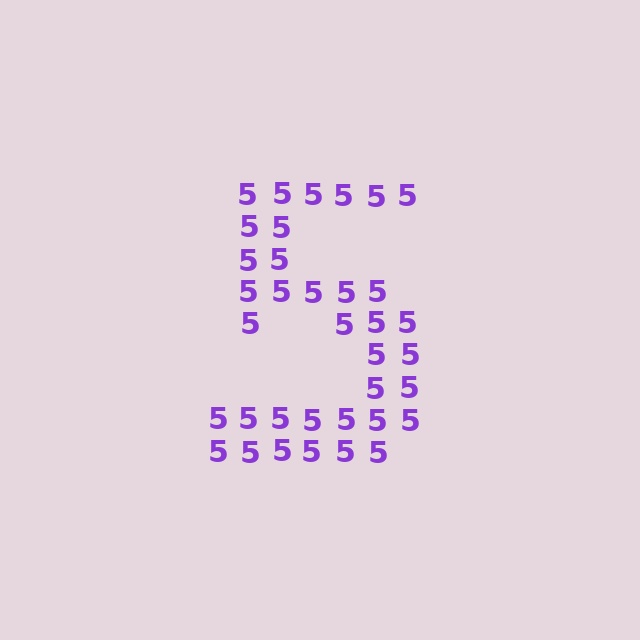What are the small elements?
The small elements are digit 5's.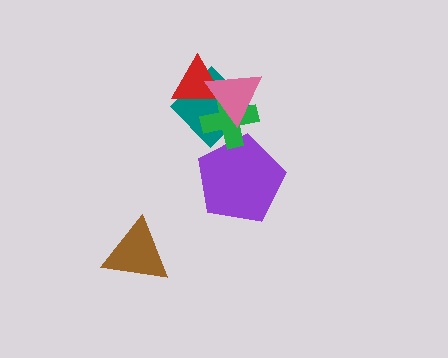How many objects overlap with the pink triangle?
3 objects overlap with the pink triangle.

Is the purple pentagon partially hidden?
Yes, it is partially covered by another shape.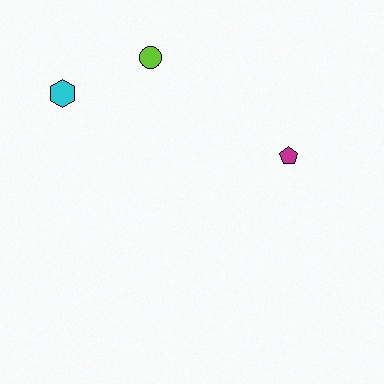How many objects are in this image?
There are 3 objects.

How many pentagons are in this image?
There is 1 pentagon.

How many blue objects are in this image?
There are no blue objects.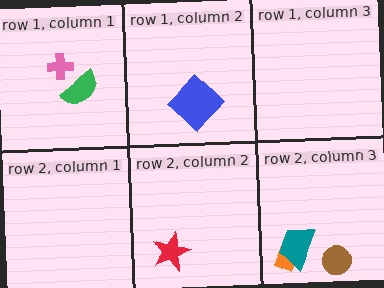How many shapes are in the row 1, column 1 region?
2.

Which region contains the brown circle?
The row 2, column 3 region.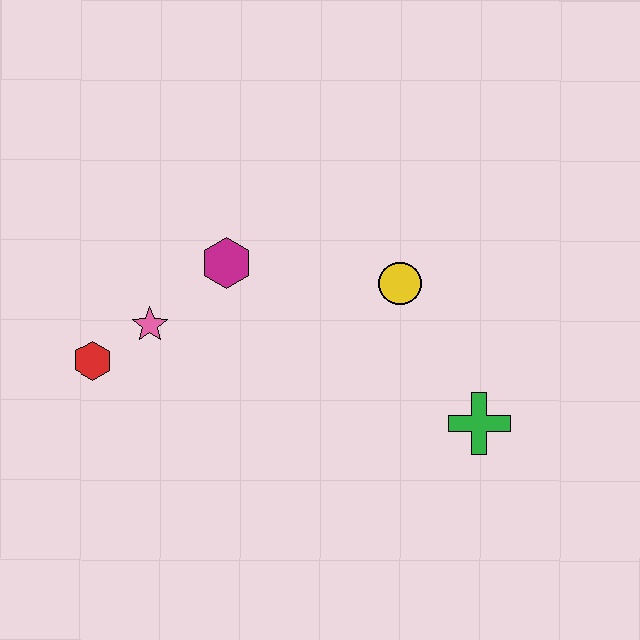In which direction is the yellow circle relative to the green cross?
The yellow circle is above the green cross.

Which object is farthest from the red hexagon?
The green cross is farthest from the red hexagon.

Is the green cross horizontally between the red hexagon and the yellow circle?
No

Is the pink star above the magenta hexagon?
No